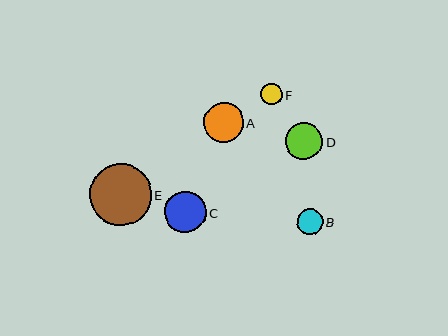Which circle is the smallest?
Circle F is the smallest with a size of approximately 21 pixels.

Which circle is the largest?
Circle E is the largest with a size of approximately 62 pixels.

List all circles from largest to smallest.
From largest to smallest: E, C, A, D, B, F.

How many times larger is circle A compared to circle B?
Circle A is approximately 1.6 times the size of circle B.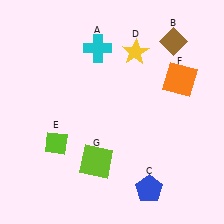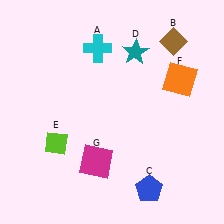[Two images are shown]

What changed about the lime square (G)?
In Image 1, G is lime. In Image 2, it changed to magenta.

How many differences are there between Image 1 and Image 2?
There are 2 differences between the two images.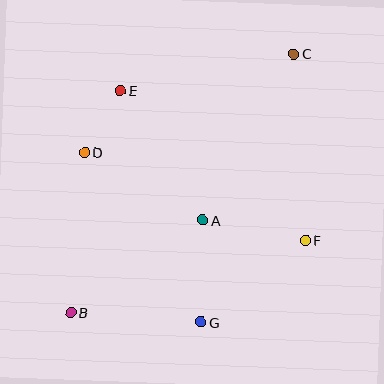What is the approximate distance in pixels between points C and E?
The distance between C and E is approximately 177 pixels.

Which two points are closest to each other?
Points D and E are closest to each other.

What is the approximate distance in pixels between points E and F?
The distance between E and F is approximately 238 pixels.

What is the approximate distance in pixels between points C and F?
The distance between C and F is approximately 187 pixels.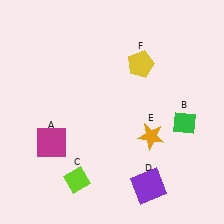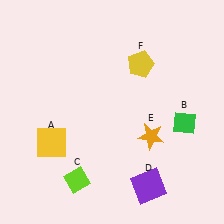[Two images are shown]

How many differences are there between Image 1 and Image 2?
There is 1 difference between the two images.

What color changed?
The square (A) changed from magenta in Image 1 to yellow in Image 2.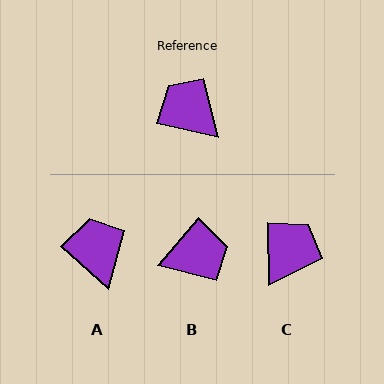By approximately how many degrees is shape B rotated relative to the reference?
Approximately 118 degrees clockwise.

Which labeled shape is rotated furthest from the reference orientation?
B, about 118 degrees away.